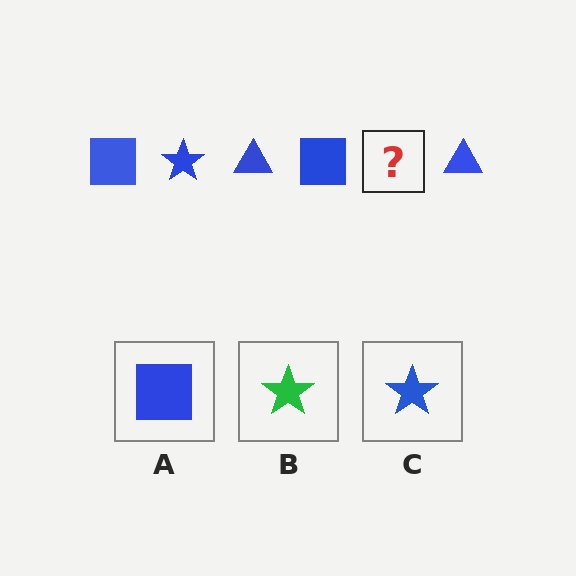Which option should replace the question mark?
Option C.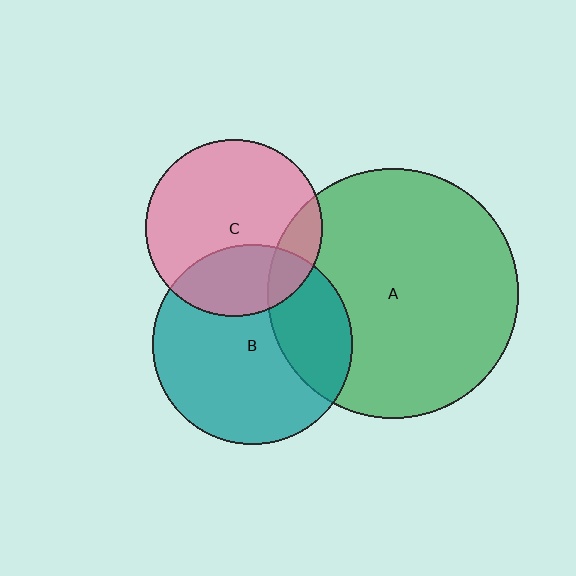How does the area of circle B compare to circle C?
Approximately 1.3 times.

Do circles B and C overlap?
Yes.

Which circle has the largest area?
Circle A (green).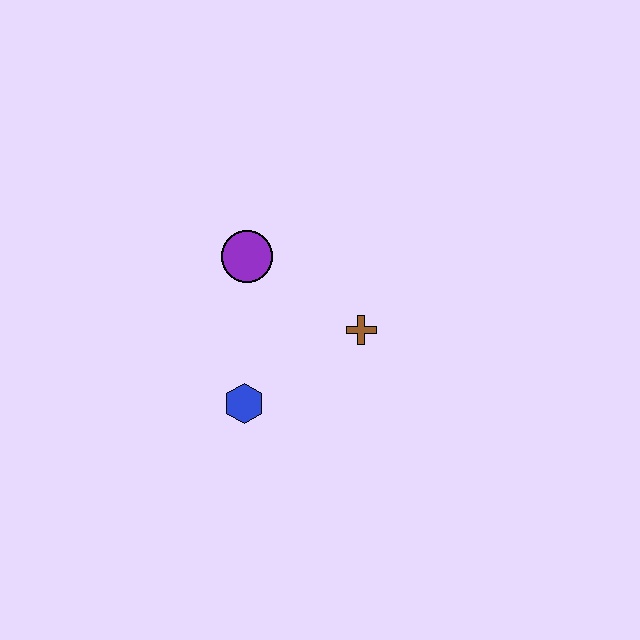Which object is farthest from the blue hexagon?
The purple circle is farthest from the blue hexagon.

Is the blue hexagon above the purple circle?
No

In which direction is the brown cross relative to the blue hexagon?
The brown cross is to the right of the blue hexagon.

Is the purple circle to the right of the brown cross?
No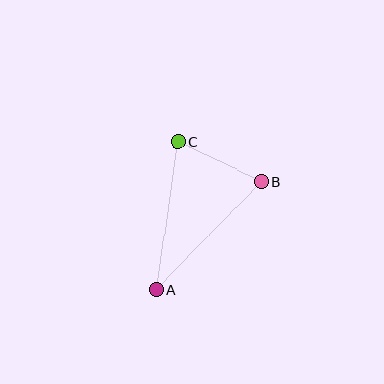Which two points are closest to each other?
Points B and C are closest to each other.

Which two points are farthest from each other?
Points A and B are farthest from each other.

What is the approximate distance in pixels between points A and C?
The distance between A and C is approximately 150 pixels.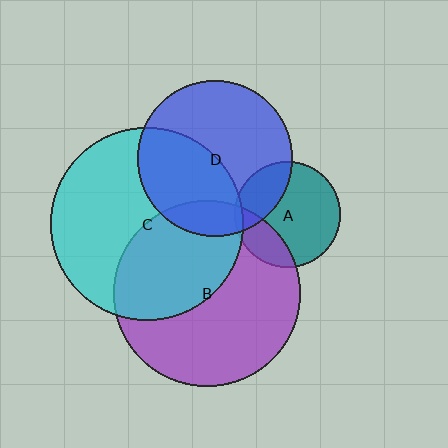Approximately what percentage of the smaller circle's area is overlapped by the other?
Approximately 45%.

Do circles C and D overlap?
Yes.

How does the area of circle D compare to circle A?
Approximately 2.2 times.